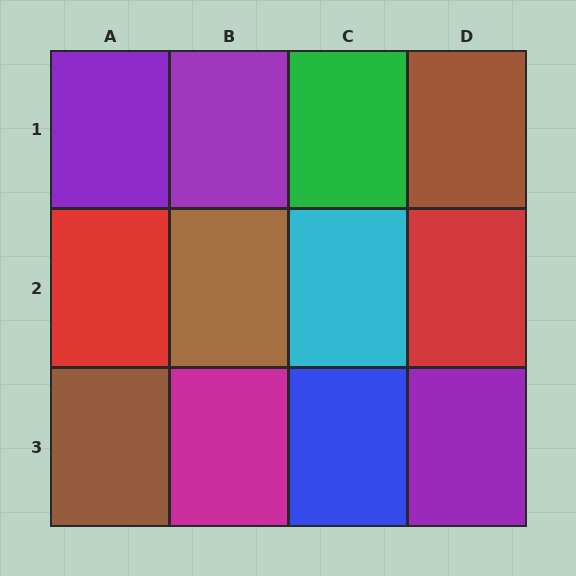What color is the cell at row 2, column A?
Red.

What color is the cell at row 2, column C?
Cyan.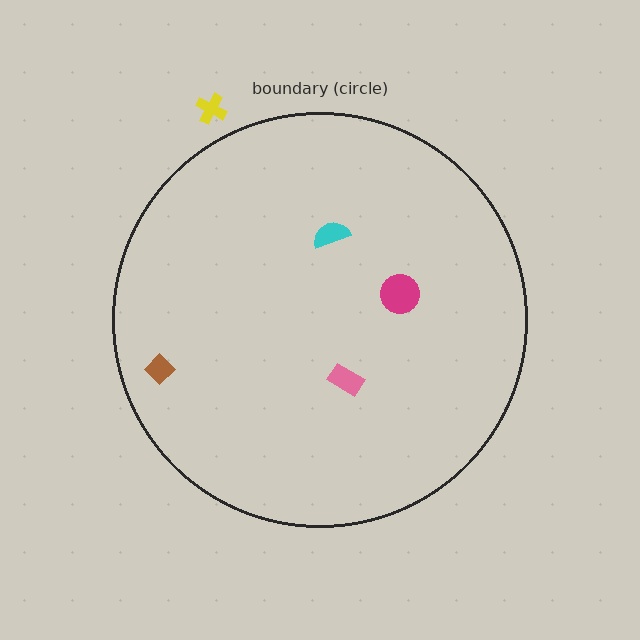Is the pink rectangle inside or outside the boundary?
Inside.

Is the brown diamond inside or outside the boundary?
Inside.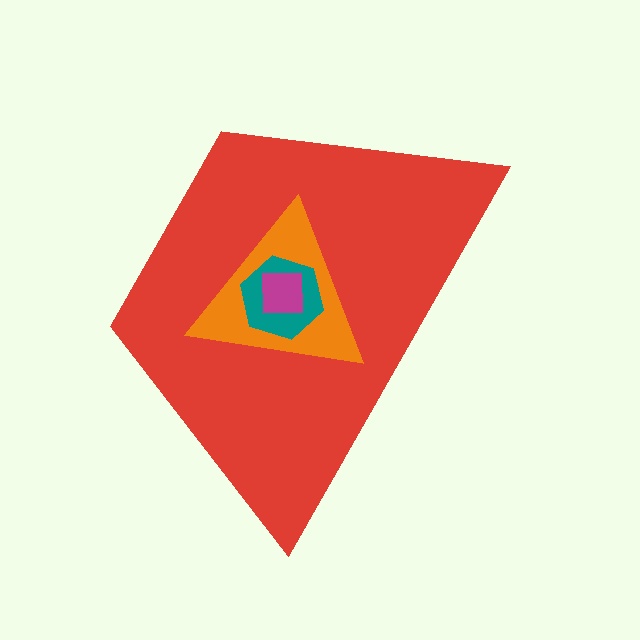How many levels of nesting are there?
4.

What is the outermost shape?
The red trapezoid.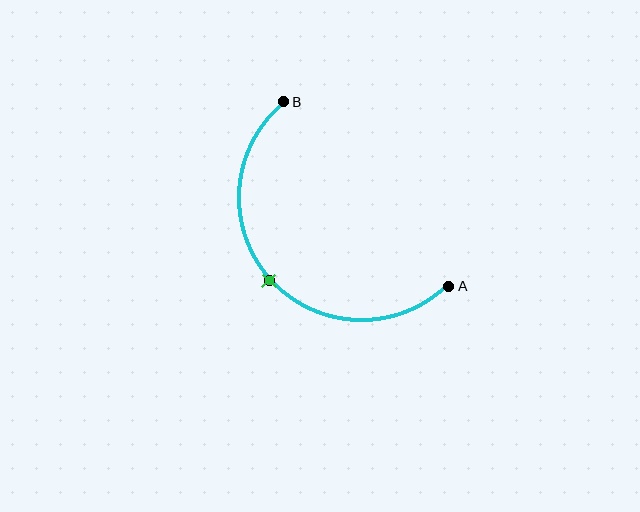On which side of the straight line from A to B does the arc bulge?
The arc bulges below and to the left of the straight line connecting A and B.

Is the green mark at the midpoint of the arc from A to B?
Yes. The green mark lies on the arc at equal arc-length from both A and B — it is the arc midpoint.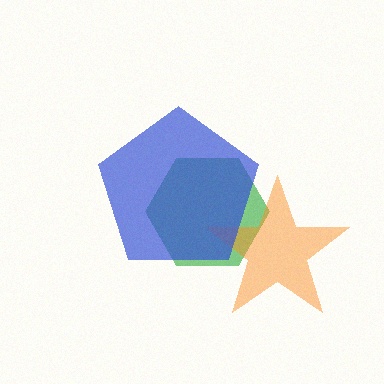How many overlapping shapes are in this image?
There are 3 overlapping shapes in the image.